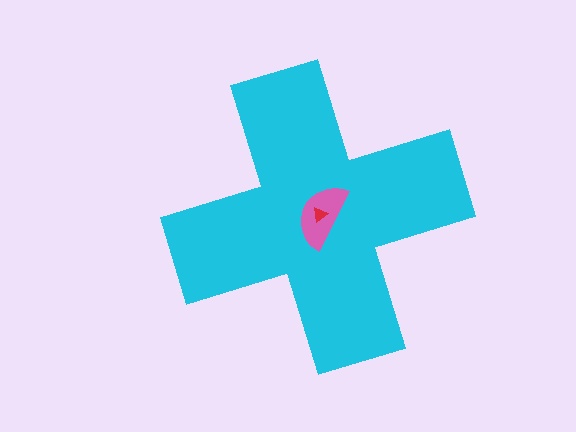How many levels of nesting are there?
3.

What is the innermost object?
The red triangle.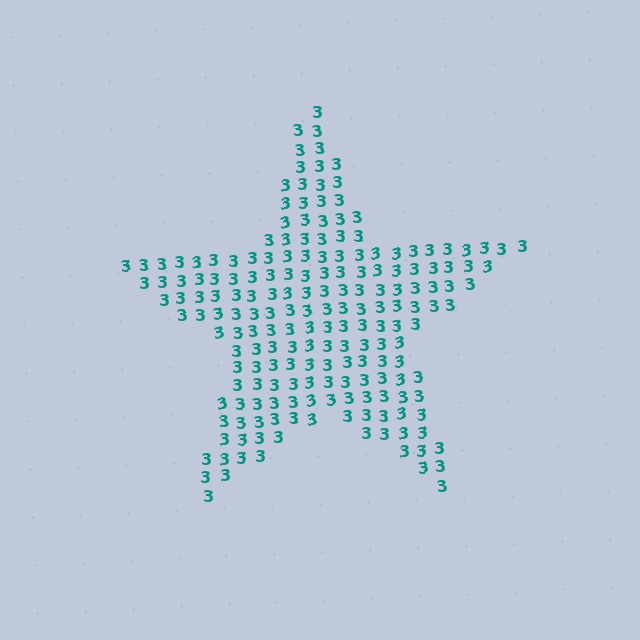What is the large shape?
The large shape is a star.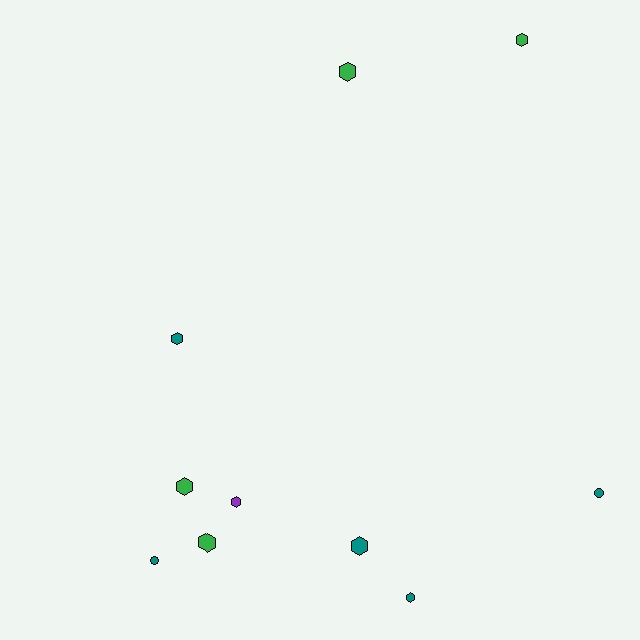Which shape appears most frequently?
Hexagon, with 8 objects.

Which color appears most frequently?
Teal, with 5 objects.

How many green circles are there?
There are no green circles.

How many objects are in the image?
There are 10 objects.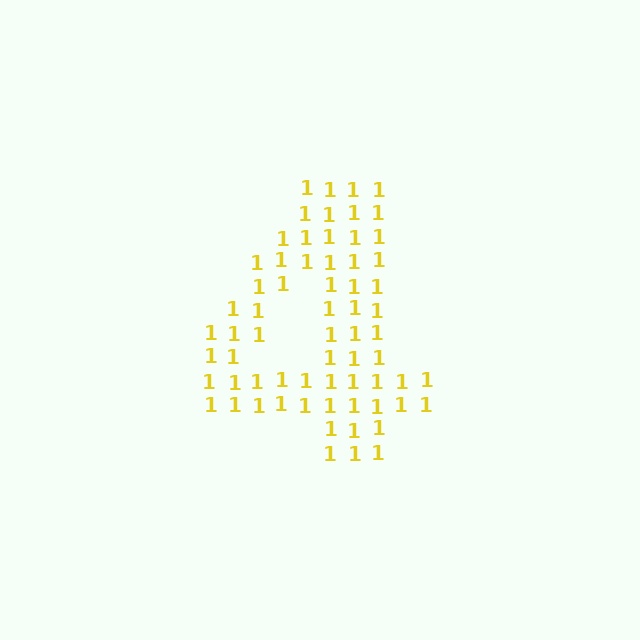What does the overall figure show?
The overall figure shows the digit 4.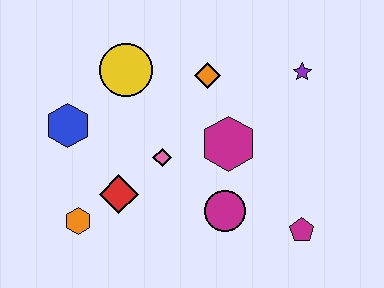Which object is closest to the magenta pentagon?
The magenta circle is closest to the magenta pentagon.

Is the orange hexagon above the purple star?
No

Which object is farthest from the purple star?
The orange hexagon is farthest from the purple star.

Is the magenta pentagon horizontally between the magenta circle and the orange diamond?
No